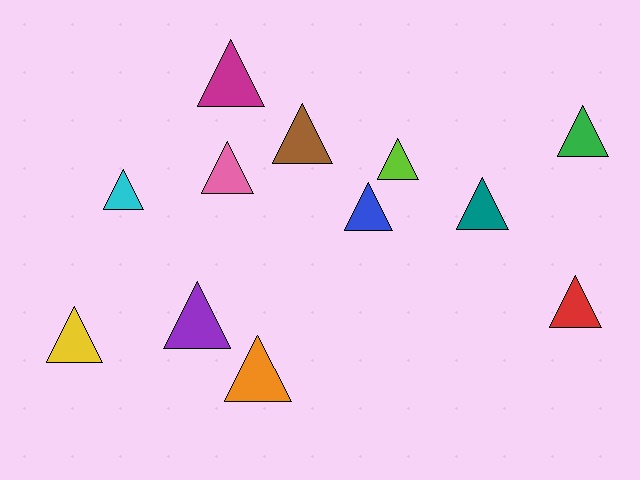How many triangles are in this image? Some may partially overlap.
There are 12 triangles.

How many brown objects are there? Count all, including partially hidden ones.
There is 1 brown object.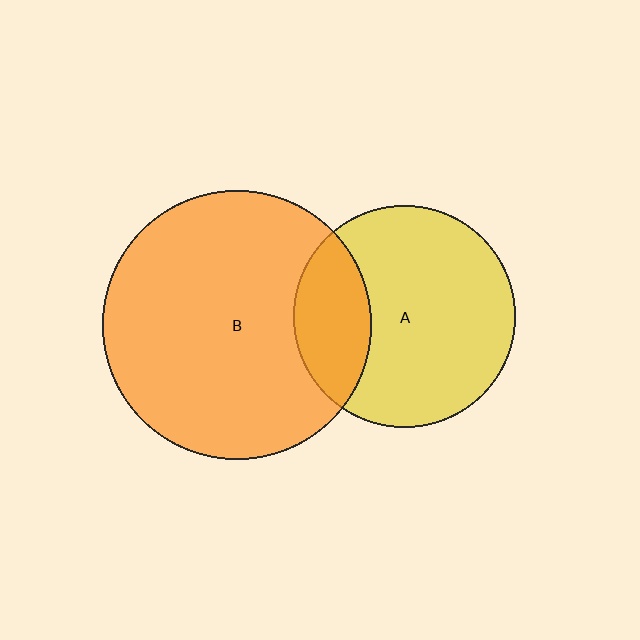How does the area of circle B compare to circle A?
Approximately 1.5 times.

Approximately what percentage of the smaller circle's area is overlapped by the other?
Approximately 25%.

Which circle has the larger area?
Circle B (orange).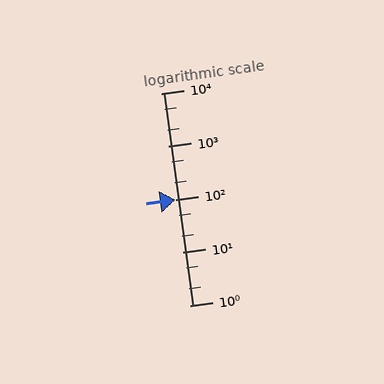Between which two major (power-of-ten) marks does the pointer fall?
The pointer is between 10 and 100.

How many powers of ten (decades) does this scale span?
The scale spans 4 decades, from 1 to 10000.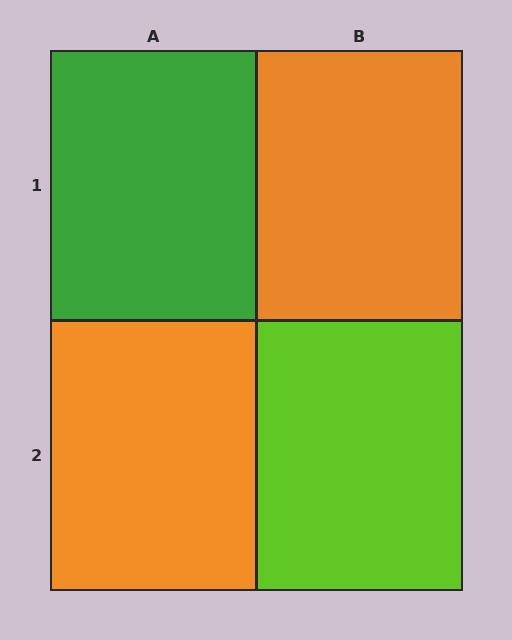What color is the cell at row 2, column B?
Lime.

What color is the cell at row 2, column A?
Orange.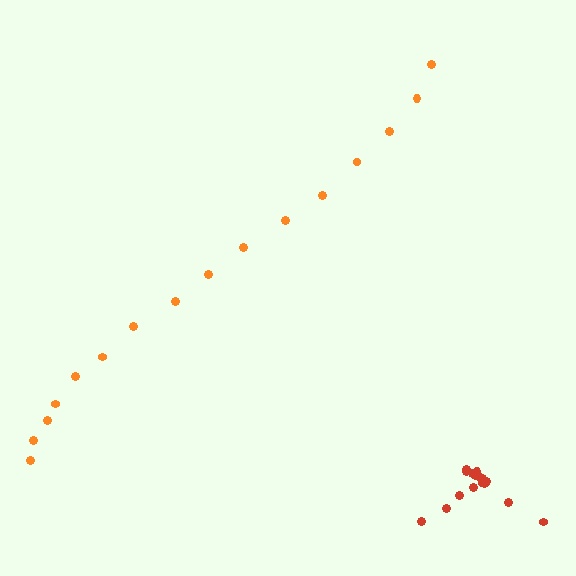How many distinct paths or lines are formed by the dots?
There are 2 distinct paths.